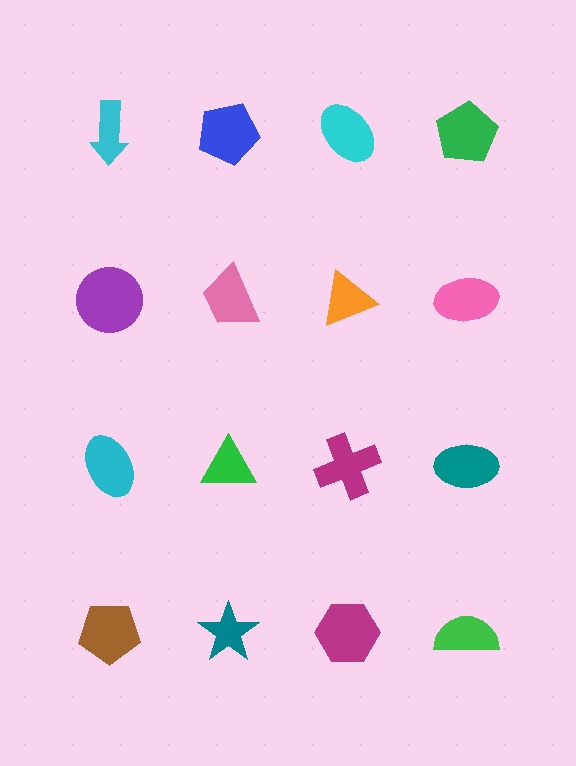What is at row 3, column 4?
A teal ellipse.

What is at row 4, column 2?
A teal star.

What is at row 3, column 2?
A green triangle.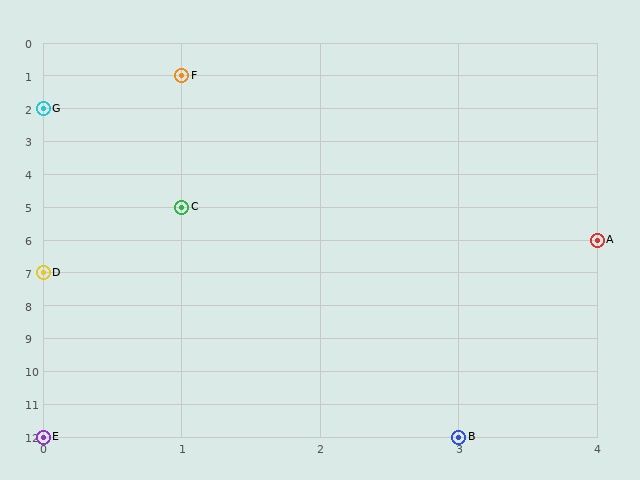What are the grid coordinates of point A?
Point A is at grid coordinates (4, 6).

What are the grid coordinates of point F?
Point F is at grid coordinates (1, 1).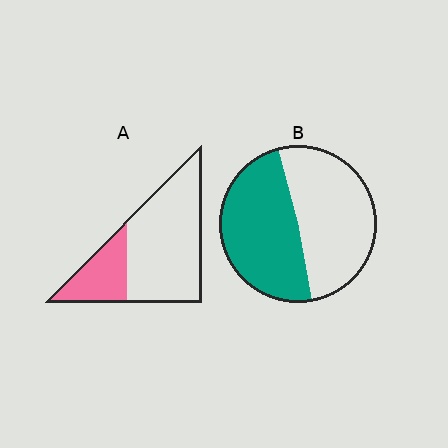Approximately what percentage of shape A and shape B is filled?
A is approximately 25% and B is approximately 50%.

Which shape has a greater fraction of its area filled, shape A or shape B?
Shape B.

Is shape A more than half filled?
No.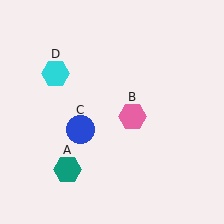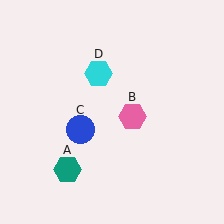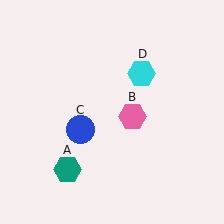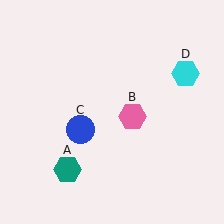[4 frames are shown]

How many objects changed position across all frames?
1 object changed position: cyan hexagon (object D).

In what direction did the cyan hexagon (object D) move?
The cyan hexagon (object D) moved right.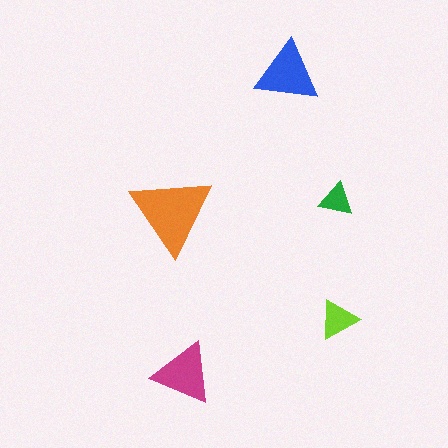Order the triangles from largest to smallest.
the orange one, the blue one, the magenta one, the lime one, the green one.